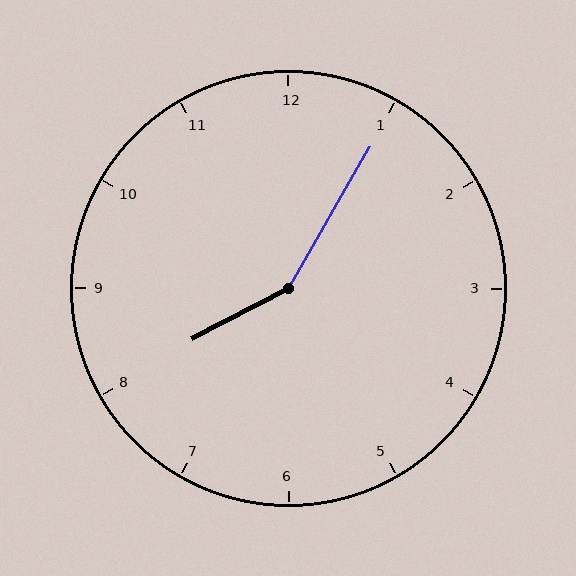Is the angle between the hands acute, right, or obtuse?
It is obtuse.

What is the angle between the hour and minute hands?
Approximately 148 degrees.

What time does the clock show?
8:05.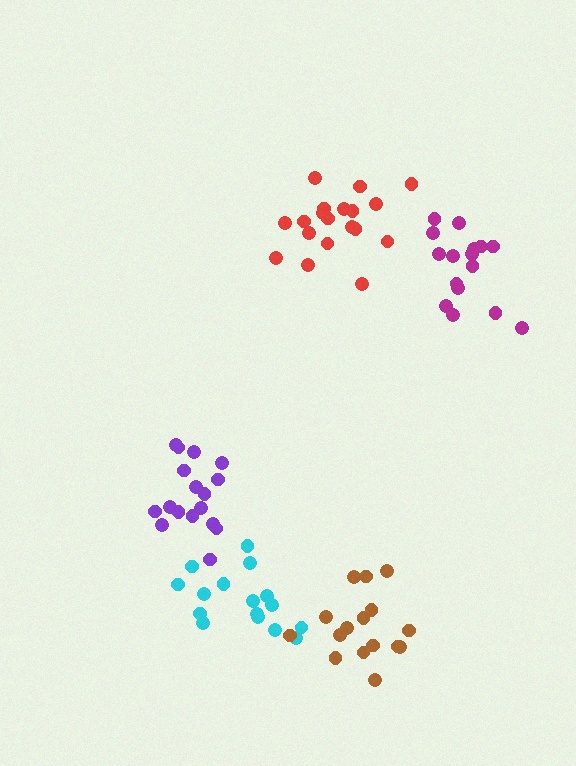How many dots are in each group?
Group 1: 16 dots, Group 2: 16 dots, Group 3: 17 dots, Group 4: 19 dots, Group 5: 16 dots (84 total).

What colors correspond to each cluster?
The clusters are colored: cyan, brown, purple, red, magenta.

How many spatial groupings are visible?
There are 5 spatial groupings.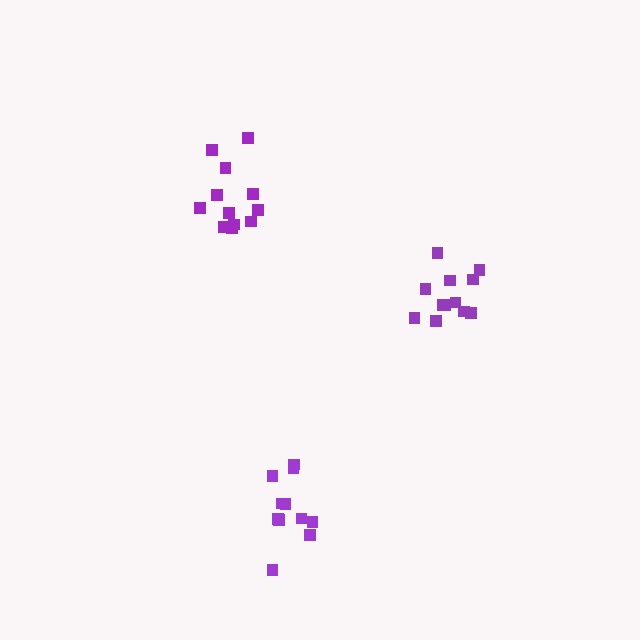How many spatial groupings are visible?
There are 3 spatial groupings.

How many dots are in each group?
Group 1: 12 dots, Group 2: 11 dots, Group 3: 12 dots (35 total).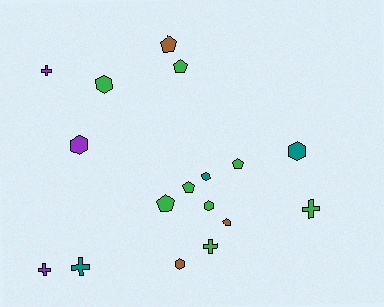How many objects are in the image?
There are 17 objects.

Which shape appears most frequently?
Pentagon, with 6 objects.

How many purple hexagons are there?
There is 1 purple hexagon.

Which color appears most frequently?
Green, with 8 objects.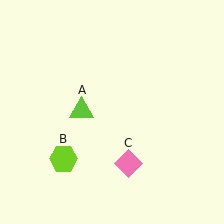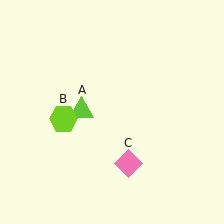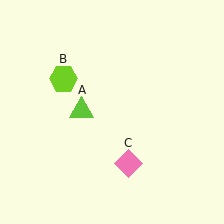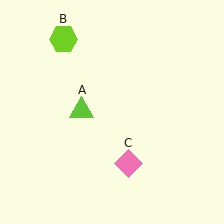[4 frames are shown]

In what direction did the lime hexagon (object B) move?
The lime hexagon (object B) moved up.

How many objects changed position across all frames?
1 object changed position: lime hexagon (object B).